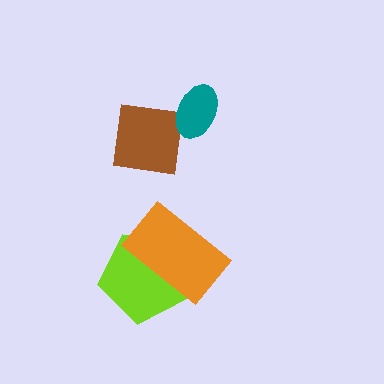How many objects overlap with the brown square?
1 object overlaps with the brown square.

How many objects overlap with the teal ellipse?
1 object overlaps with the teal ellipse.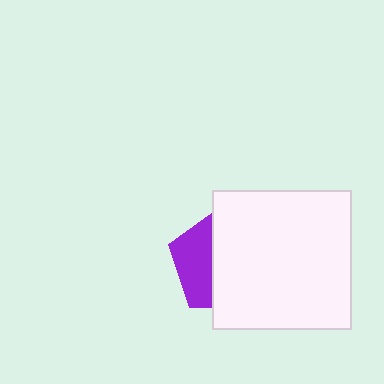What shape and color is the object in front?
The object in front is a white square.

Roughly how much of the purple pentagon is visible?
A small part of it is visible (roughly 36%).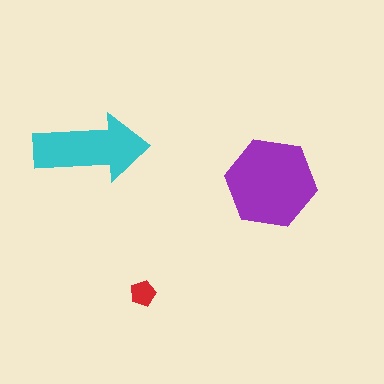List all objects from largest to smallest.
The purple hexagon, the cyan arrow, the red pentagon.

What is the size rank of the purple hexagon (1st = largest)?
1st.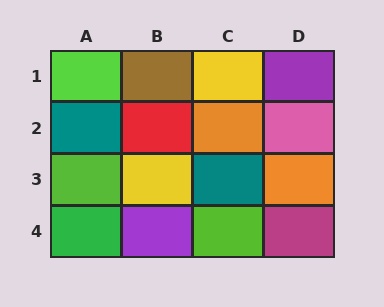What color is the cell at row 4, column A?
Green.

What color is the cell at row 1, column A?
Lime.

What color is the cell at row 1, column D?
Purple.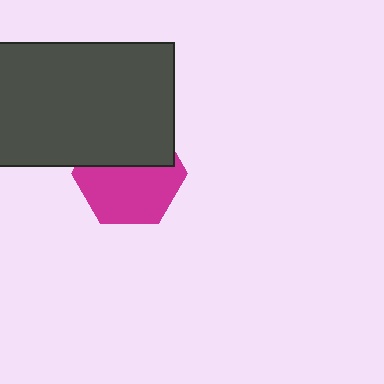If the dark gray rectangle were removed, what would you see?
You would see the complete magenta hexagon.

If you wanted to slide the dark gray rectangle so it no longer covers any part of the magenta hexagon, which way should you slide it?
Slide it up — that is the most direct way to separate the two shapes.